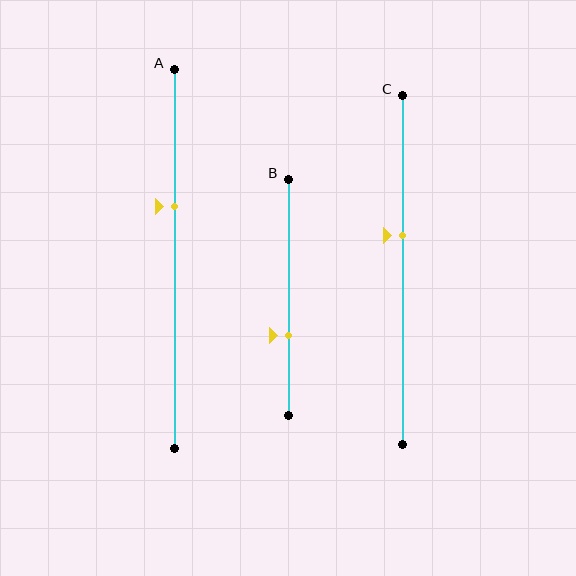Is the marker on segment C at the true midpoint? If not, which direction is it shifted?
No, the marker on segment C is shifted upward by about 10% of the segment length.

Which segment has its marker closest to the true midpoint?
Segment C has its marker closest to the true midpoint.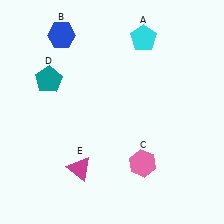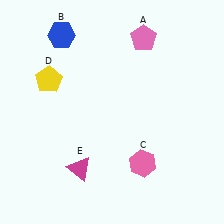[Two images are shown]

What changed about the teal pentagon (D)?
In Image 1, D is teal. In Image 2, it changed to yellow.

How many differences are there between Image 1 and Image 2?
There are 2 differences between the two images.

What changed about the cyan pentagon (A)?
In Image 1, A is cyan. In Image 2, it changed to pink.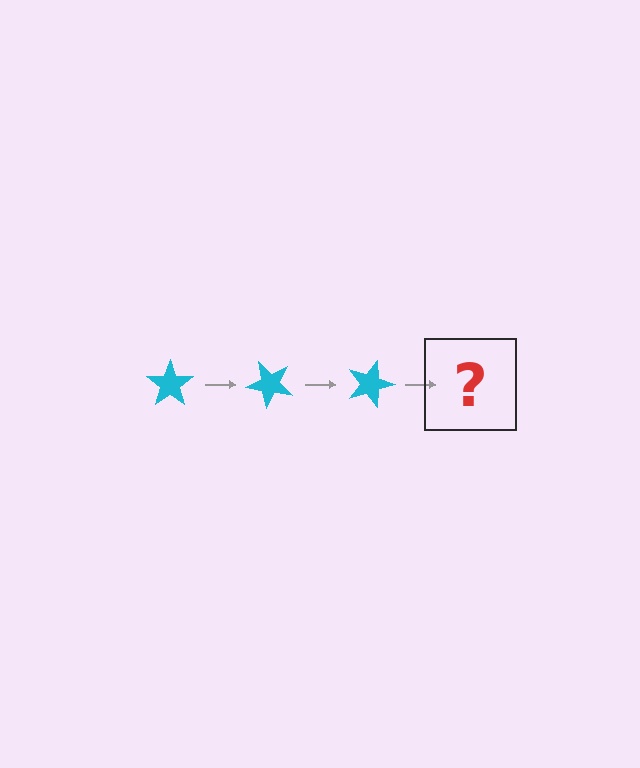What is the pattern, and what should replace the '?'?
The pattern is that the star rotates 45 degrees each step. The '?' should be a cyan star rotated 135 degrees.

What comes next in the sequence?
The next element should be a cyan star rotated 135 degrees.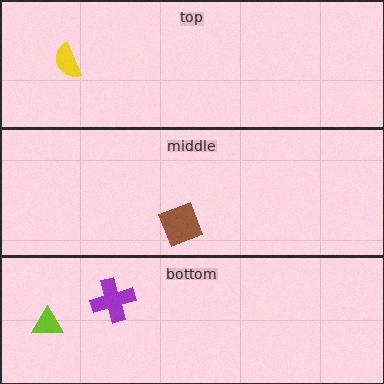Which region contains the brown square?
The middle region.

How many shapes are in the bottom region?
2.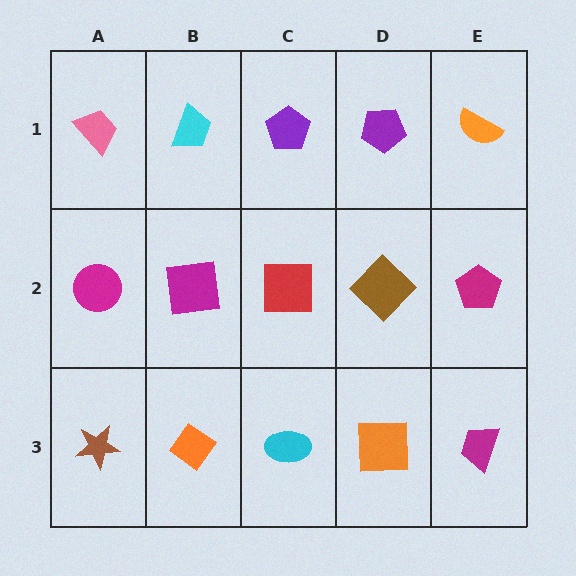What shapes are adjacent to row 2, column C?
A purple pentagon (row 1, column C), a cyan ellipse (row 3, column C), a magenta square (row 2, column B), a brown diamond (row 2, column D).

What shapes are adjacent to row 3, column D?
A brown diamond (row 2, column D), a cyan ellipse (row 3, column C), a magenta trapezoid (row 3, column E).